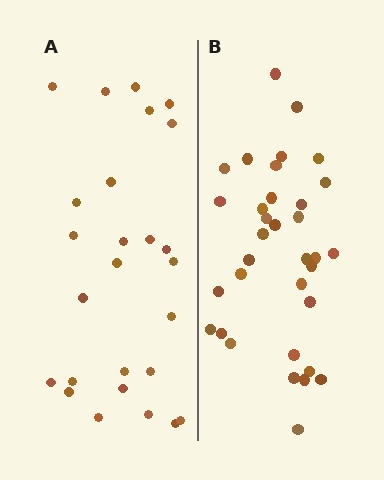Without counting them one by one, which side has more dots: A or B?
Region B (the right region) has more dots.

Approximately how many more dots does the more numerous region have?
Region B has roughly 8 or so more dots than region A.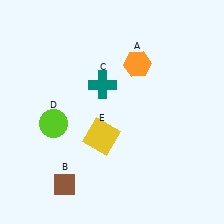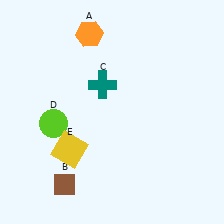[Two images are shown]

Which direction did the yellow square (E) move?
The yellow square (E) moved left.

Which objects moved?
The objects that moved are: the orange hexagon (A), the yellow square (E).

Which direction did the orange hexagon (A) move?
The orange hexagon (A) moved left.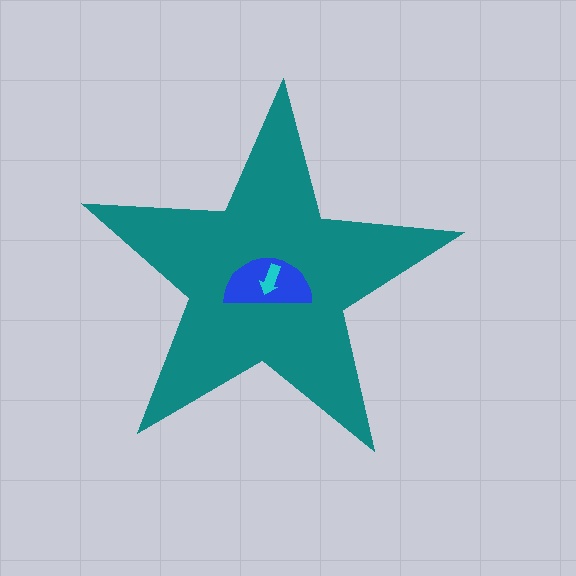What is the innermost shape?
The cyan arrow.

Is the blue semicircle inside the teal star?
Yes.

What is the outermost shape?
The teal star.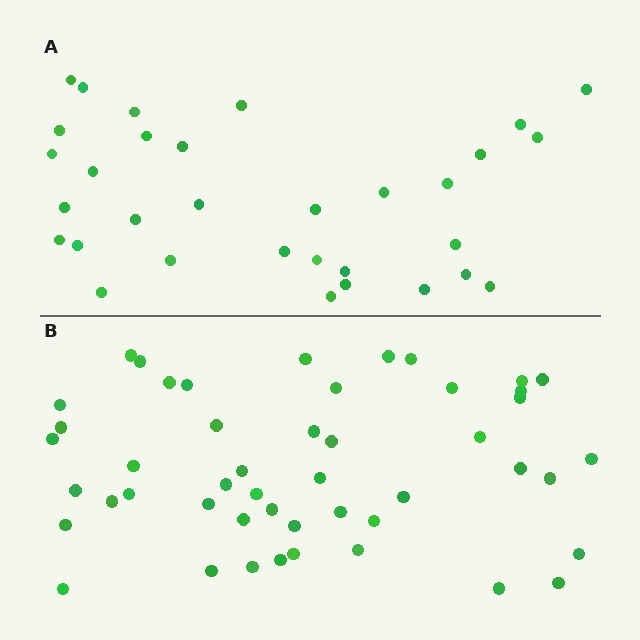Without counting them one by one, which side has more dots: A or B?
Region B (the bottom region) has more dots.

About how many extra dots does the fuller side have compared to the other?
Region B has approximately 15 more dots than region A.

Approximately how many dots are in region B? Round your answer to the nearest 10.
About 50 dots. (The exact count is 48, which rounds to 50.)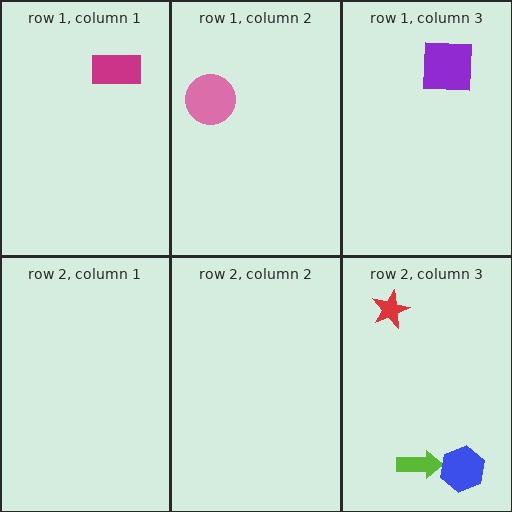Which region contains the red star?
The row 2, column 3 region.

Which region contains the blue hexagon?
The row 2, column 3 region.